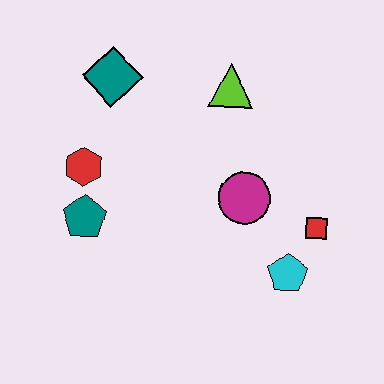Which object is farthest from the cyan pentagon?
The teal diamond is farthest from the cyan pentagon.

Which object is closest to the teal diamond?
The red hexagon is closest to the teal diamond.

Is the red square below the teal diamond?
Yes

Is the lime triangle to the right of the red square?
No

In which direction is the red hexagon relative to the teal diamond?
The red hexagon is below the teal diamond.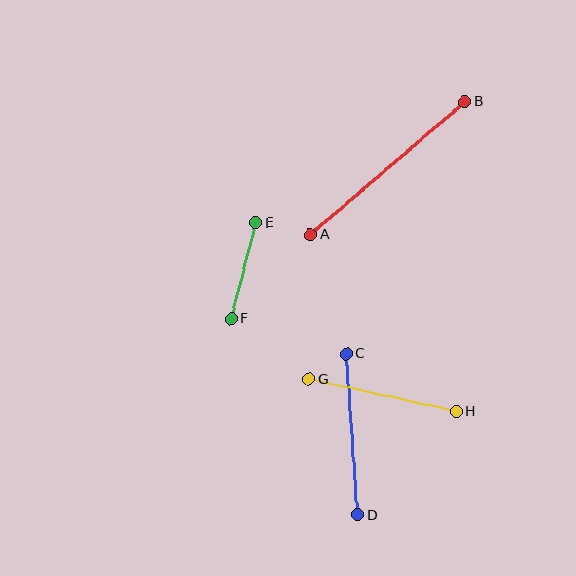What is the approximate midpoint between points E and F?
The midpoint is at approximately (244, 271) pixels.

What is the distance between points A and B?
The distance is approximately 204 pixels.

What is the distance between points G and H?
The distance is approximately 150 pixels.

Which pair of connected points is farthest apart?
Points A and B are farthest apart.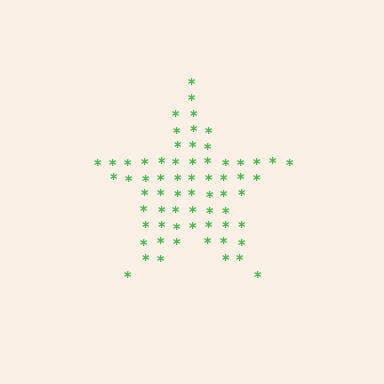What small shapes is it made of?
It is made of small asterisks.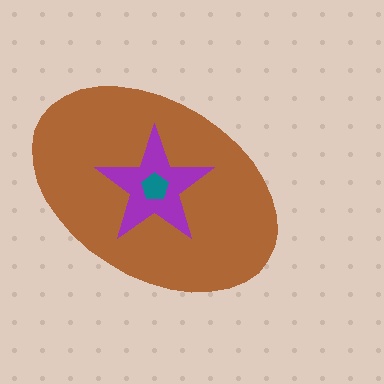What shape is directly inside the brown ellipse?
The purple star.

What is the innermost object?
The teal pentagon.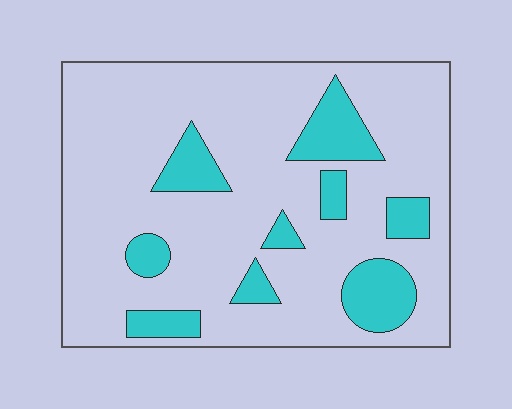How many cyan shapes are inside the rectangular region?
9.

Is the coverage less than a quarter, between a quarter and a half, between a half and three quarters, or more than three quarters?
Less than a quarter.